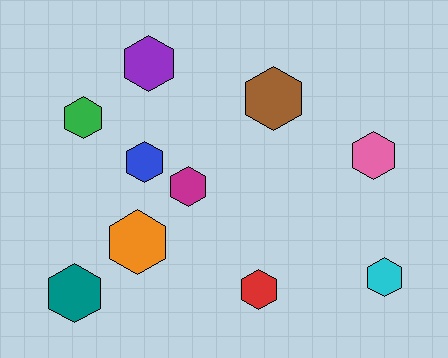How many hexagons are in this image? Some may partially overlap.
There are 10 hexagons.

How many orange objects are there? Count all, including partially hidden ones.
There is 1 orange object.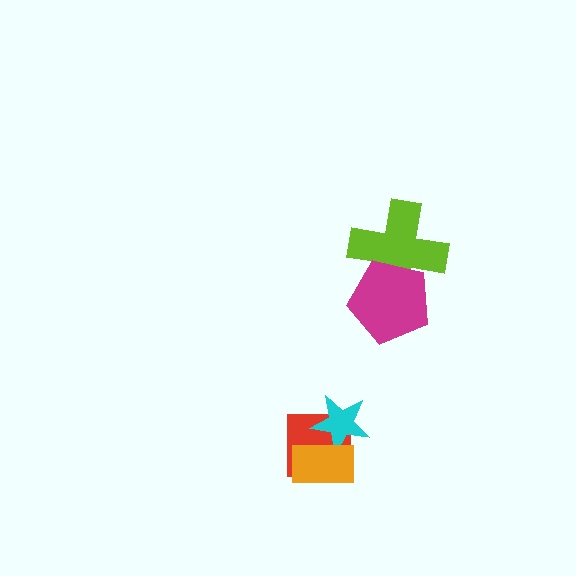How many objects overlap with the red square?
2 objects overlap with the red square.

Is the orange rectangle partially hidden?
No, no other shape covers it.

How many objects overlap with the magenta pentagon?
1 object overlaps with the magenta pentagon.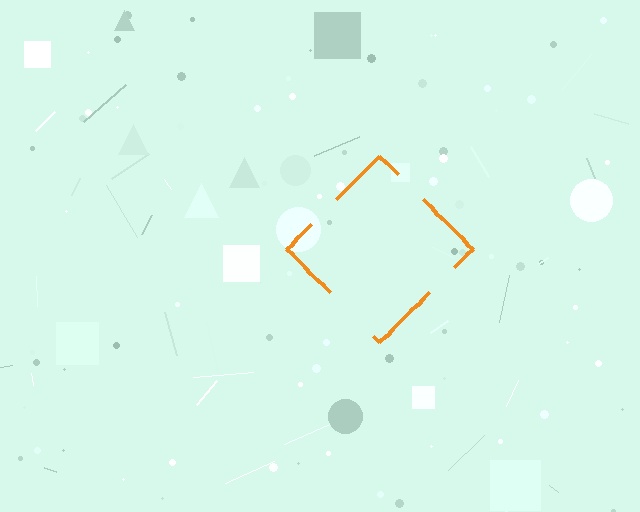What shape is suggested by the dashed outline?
The dashed outline suggests a diamond.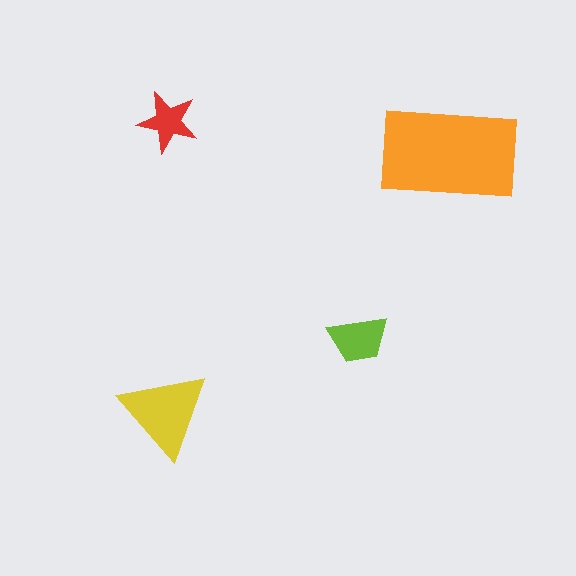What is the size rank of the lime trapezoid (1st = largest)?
3rd.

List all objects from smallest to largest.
The red star, the lime trapezoid, the yellow triangle, the orange rectangle.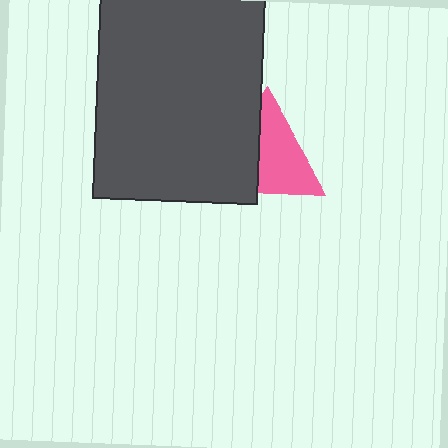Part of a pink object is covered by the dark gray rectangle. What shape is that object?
It is a triangle.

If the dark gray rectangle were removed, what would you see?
You would see the complete pink triangle.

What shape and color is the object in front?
The object in front is a dark gray rectangle.